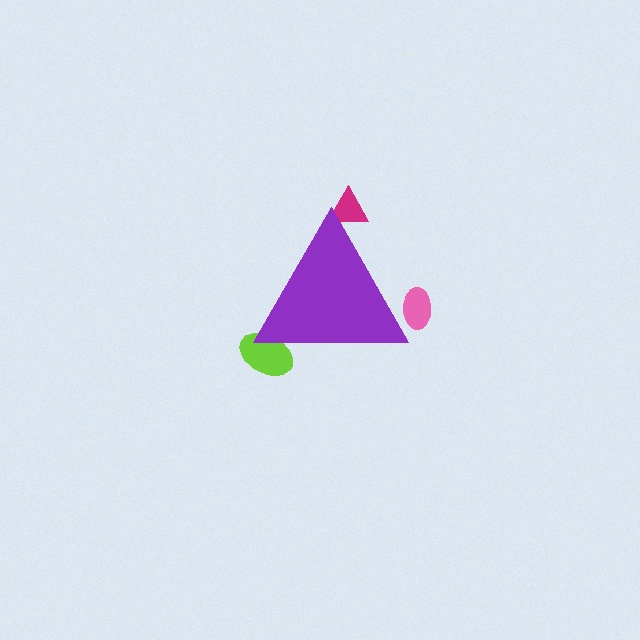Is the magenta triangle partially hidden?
Yes, the magenta triangle is partially hidden behind the purple triangle.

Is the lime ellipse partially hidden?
Yes, the lime ellipse is partially hidden behind the purple triangle.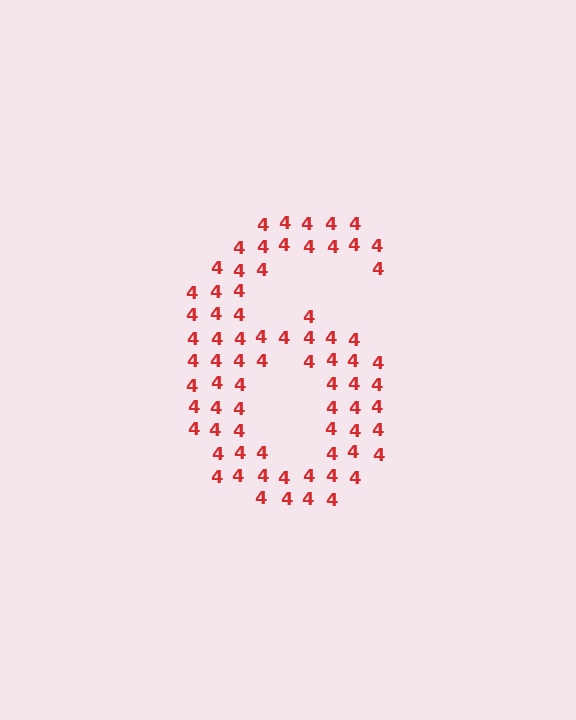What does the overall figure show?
The overall figure shows the digit 6.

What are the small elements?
The small elements are digit 4's.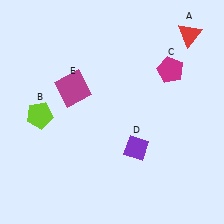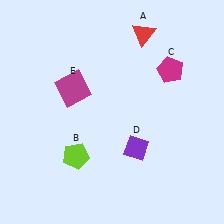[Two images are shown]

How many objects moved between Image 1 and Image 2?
2 objects moved between the two images.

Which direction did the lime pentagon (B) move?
The lime pentagon (B) moved down.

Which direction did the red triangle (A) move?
The red triangle (A) moved left.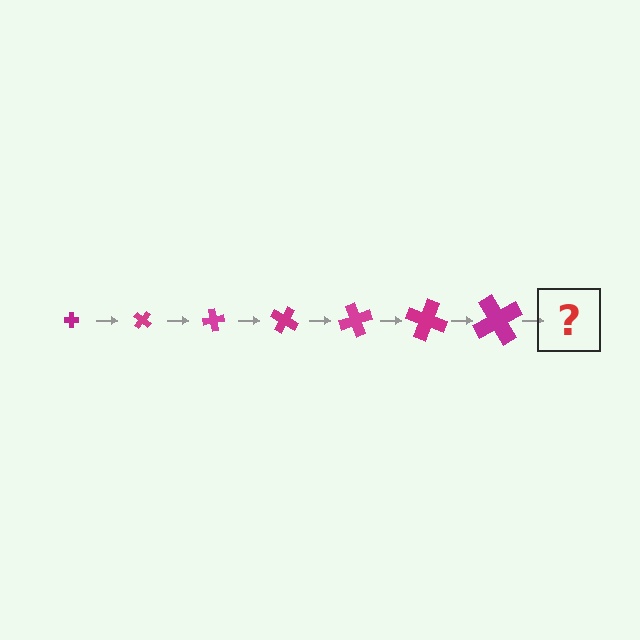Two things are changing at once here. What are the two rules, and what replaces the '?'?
The two rules are that the cross grows larger each step and it rotates 40 degrees each step. The '?' should be a cross, larger than the previous one and rotated 280 degrees from the start.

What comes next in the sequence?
The next element should be a cross, larger than the previous one and rotated 280 degrees from the start.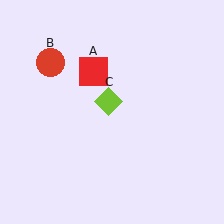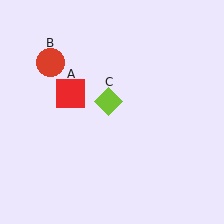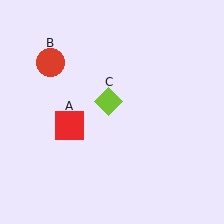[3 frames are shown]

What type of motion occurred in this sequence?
The red square (object A) rotated counterclockwise around the center of the scene.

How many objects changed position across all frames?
1 object changed position: red square (object A).